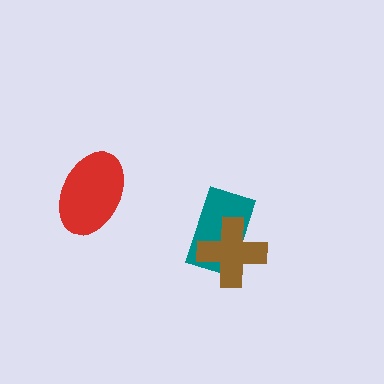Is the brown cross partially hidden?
No, no other shape covers it.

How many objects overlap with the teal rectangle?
1 object overlaps with the teal rectangle.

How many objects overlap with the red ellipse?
0 objects overlap with the red ellipse.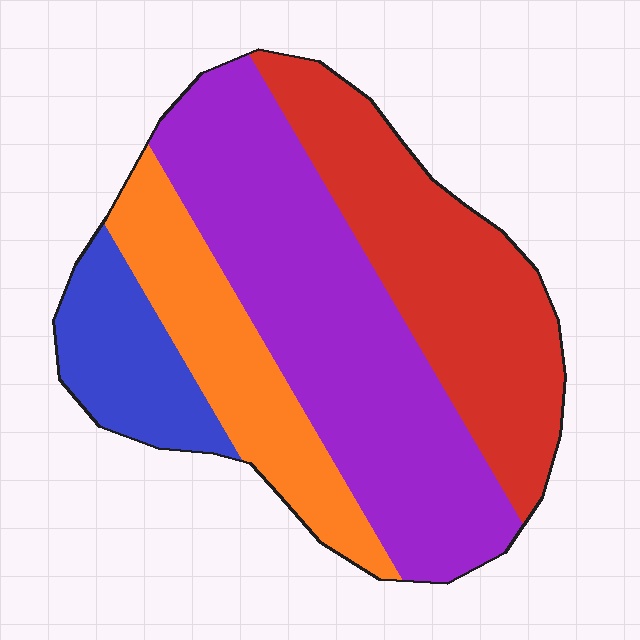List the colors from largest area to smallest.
From largest to smallest: purple, red, orange, blue.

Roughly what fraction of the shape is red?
Red takes up about one quarter (1/4) of the shape.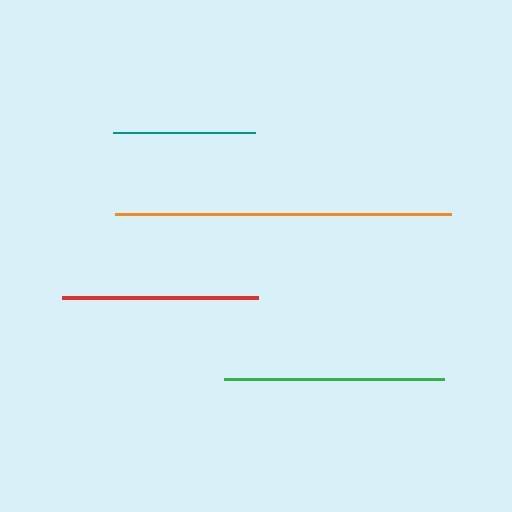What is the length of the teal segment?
The teal segment is approximately 143 pixels long.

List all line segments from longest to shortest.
From longest to shortest: orange, green, red, teal.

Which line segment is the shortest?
The teal line is the shortest at approximately 143 pixels.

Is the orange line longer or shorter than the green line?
The orange line is longer than the green line.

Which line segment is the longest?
The orange line is the longest at approximately 336 pixels.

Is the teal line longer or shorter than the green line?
The green line is longer than the teal line.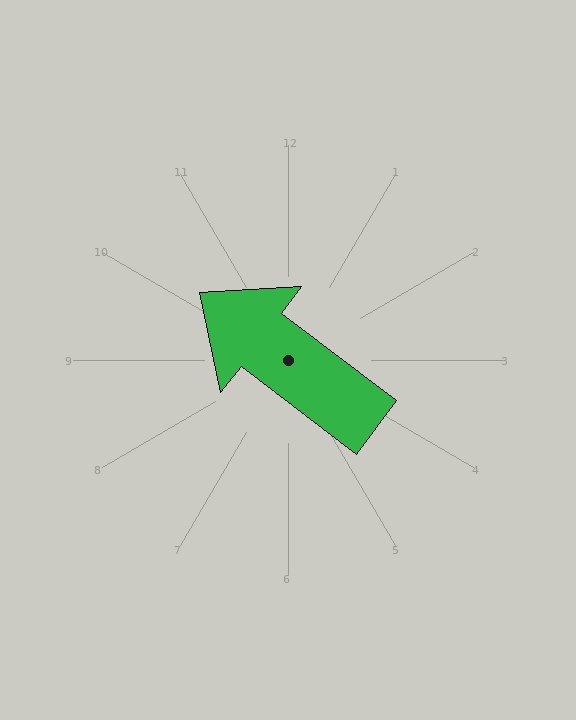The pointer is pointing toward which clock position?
Roughly 10 o'clock.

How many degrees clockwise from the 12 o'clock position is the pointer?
Approximately 307 degrees.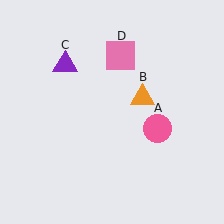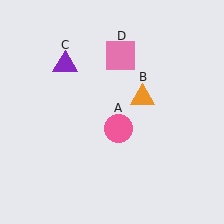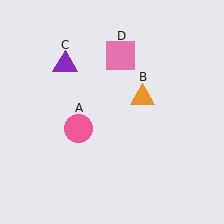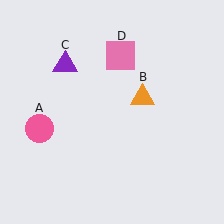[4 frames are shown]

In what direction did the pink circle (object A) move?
The pink circle (object A) moved left.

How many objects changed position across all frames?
1 object changed position: pink circle (object A).